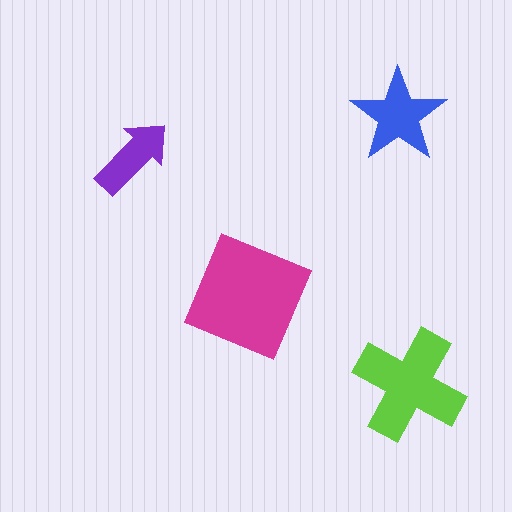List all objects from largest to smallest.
The magenta square, the lime cross, the blue star, the purple arrow.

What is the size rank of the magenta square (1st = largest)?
1st.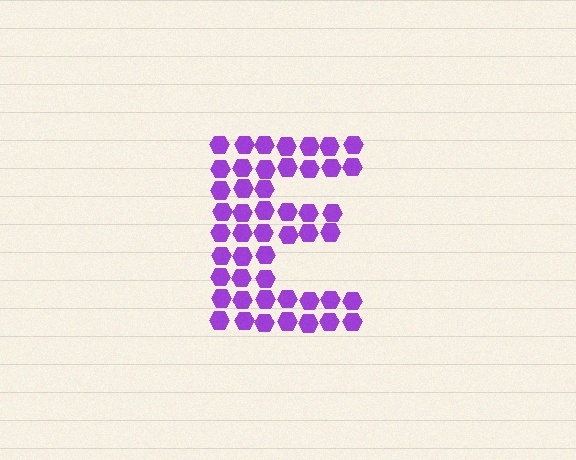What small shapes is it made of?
It is made of small hexagons.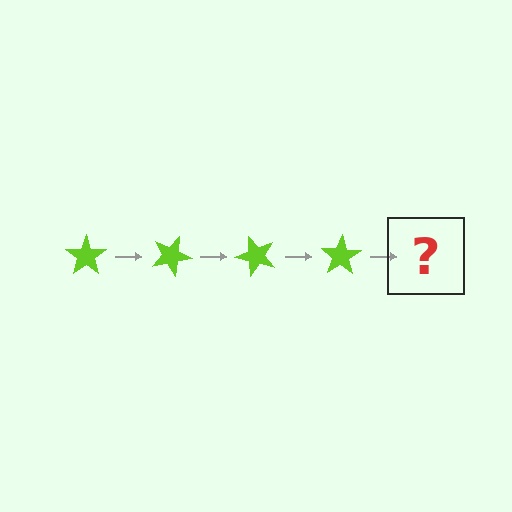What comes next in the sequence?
The next element should be a lime star rotated 100 degrees.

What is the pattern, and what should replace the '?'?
The pattern is that the star rotates 25 degrees each step. The '?' should be a lime star rotated 100 degrees.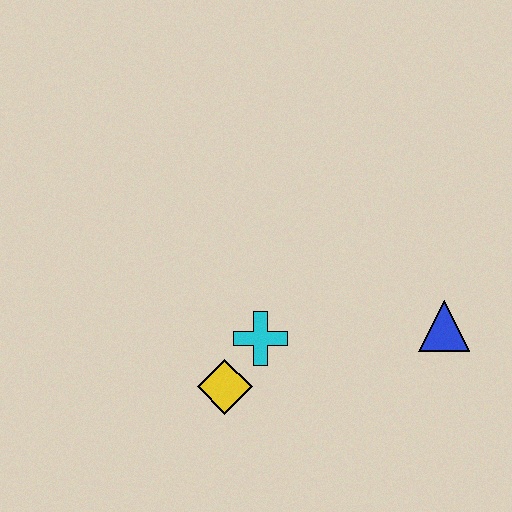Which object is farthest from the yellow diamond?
The blue triangle is farthest from the yellow diamond.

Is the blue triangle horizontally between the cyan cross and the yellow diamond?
No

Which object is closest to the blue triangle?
The cyan cross is closest to the blue triangle.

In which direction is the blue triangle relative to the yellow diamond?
The blue triangle is to the right of the yellow diamond.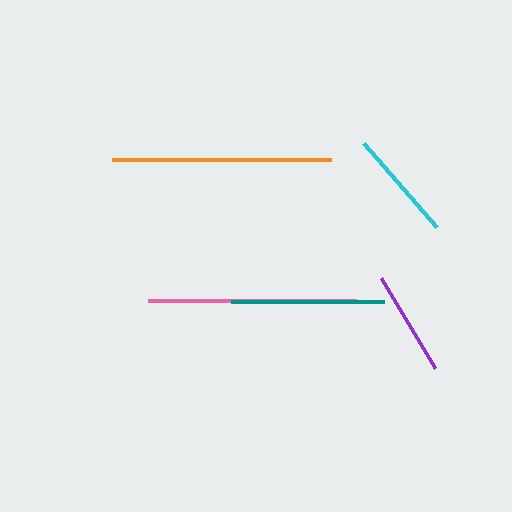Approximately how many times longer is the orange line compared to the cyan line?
The orange line is approximately 2.0 times the length of the cyan line.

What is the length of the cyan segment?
The cyan segment is approximately 111 pixels long.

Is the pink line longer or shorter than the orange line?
The orange line is longer than the pink line.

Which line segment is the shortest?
The purple line is the shortest at approximately 105 pixels.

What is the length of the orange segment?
The orange segment is approximately 218 pixels long.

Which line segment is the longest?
The orange line is the longest at approximately 218 pixels.